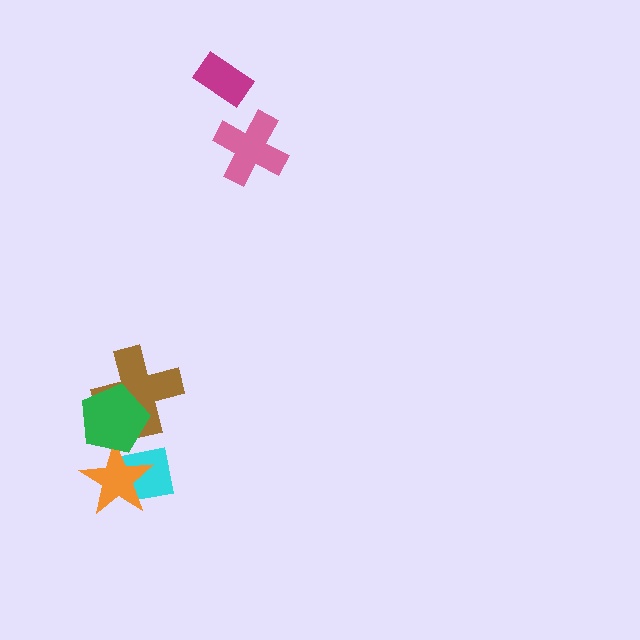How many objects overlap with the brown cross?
1 object overlaps with the brown cross.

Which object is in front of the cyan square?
The orange star is in front of the cyan square.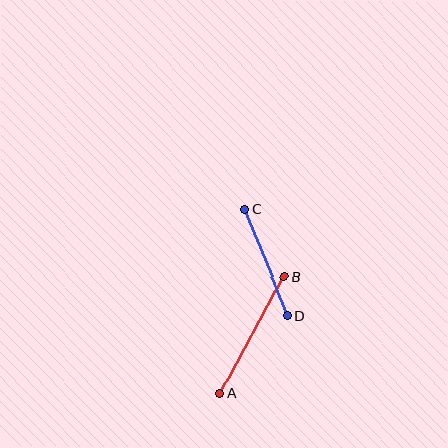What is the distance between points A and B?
The distance is approximately 133 pixels.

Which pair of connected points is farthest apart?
Points A and B are farthest apart.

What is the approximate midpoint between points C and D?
The midpoint is at approximately (266, 263) pixels.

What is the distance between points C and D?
The distance is approximately 114 pixels.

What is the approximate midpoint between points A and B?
The midpoint is at approximately (252, 335) pixels.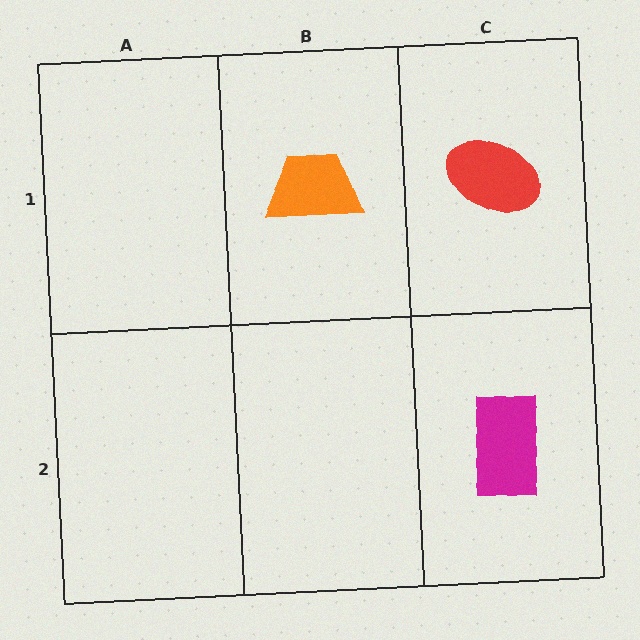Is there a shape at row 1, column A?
No, that cell is empty.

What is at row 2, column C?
A magenta rectangle.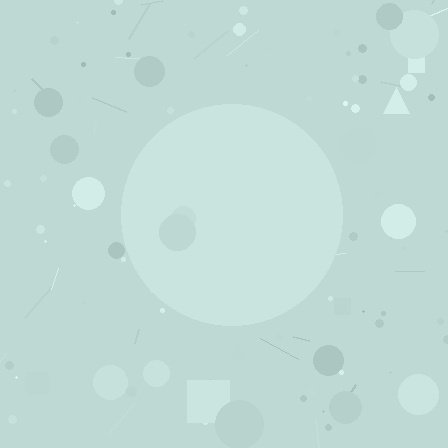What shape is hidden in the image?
A circle is hidden in the image.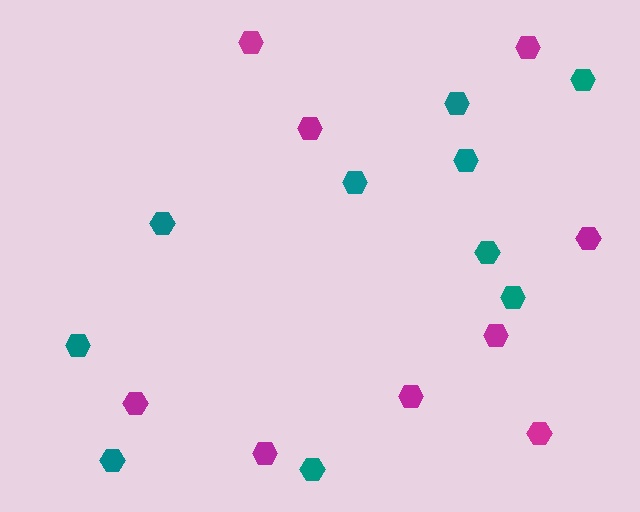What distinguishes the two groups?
There are 2 groups: one group of magenta hexagons (9) and one group of teal hexagons (10).